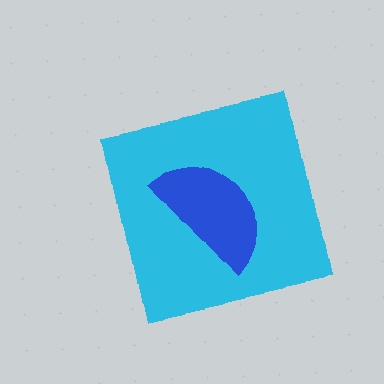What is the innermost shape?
The blue semicircle.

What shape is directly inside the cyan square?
The blue semicircle.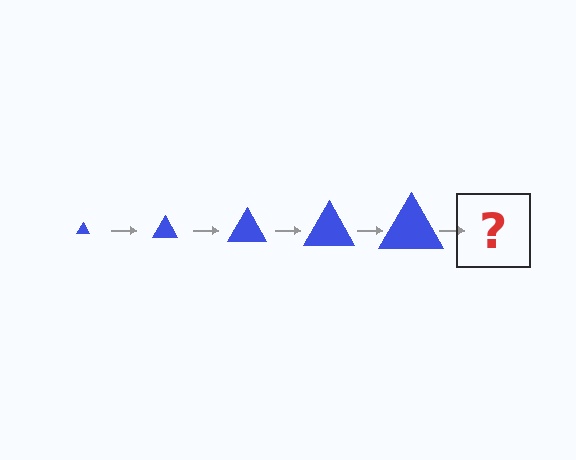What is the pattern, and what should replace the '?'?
The pattern is that the triangle gets progressively larger each step. The '?' should be a blue triangle, larger than the previous one.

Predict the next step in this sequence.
The next step is a blue triangle, larger than the previous one.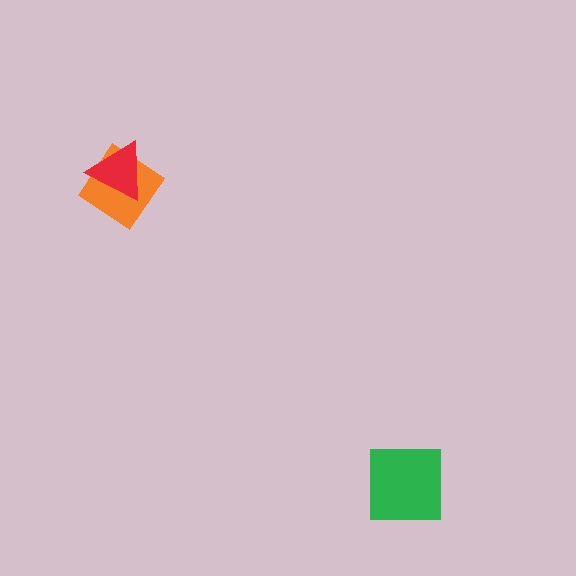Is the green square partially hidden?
No, no other shape covers it.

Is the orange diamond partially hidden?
Yes, it is partially covered by another shape.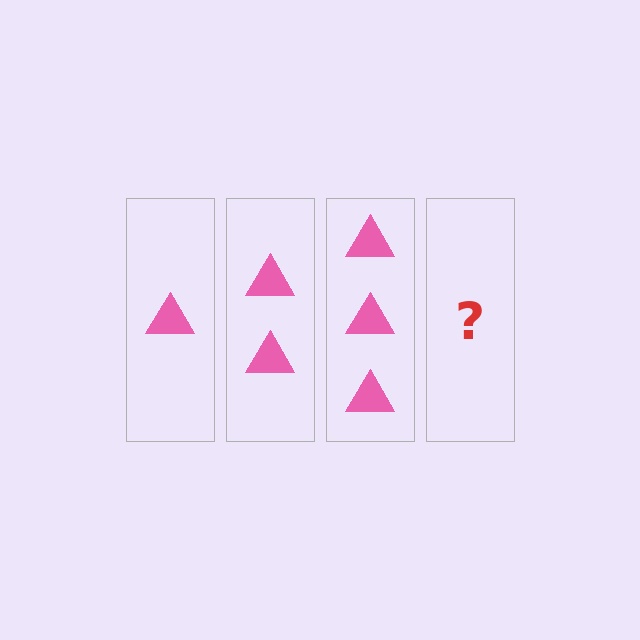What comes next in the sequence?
The next element should be 4 triangles.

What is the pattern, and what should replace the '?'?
The pattern is that each step adds one more triangle. The '?' should be 4 triangles.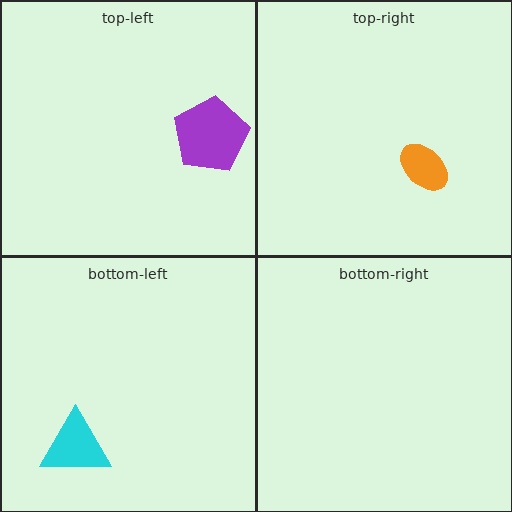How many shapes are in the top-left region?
1.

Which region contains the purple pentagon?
The top-left region.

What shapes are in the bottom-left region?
The cyan triangle.